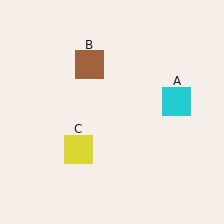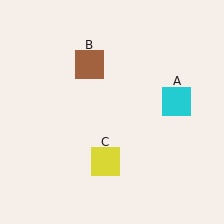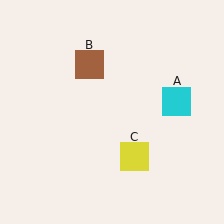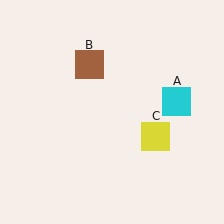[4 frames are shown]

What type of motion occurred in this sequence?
The yellow square (object C) rotated counterclockwise around the center of the scene.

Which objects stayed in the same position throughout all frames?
Cyan square (object A) and brown square (object B) remained stationary.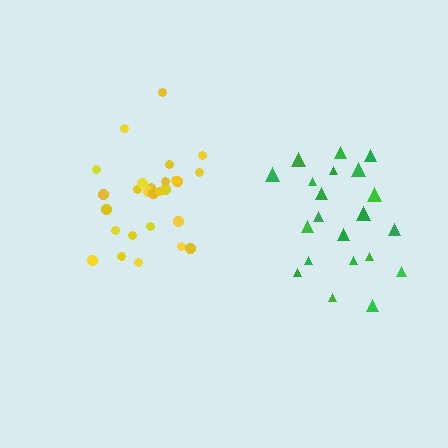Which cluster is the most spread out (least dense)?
Green.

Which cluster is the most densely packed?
Yellow.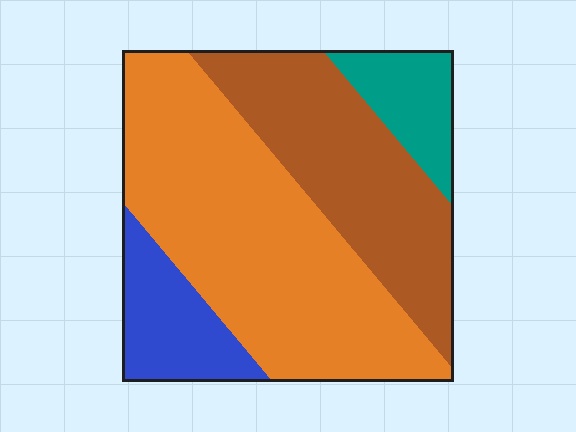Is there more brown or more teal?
Brown.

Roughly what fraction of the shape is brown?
Brown covers about 30% of the shape.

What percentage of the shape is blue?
Blue takes up about one eighth (1/8) of the shape.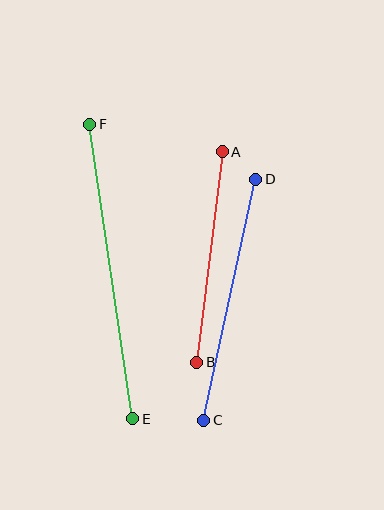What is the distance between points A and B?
The distance is approximately 212 pixels.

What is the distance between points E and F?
The distance is approximately 298 pixels.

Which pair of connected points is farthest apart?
Points E and F are farthest apart.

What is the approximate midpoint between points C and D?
The midpoint is at approximately (230, 300) pixels.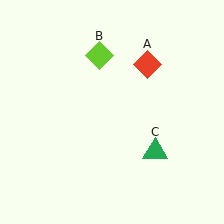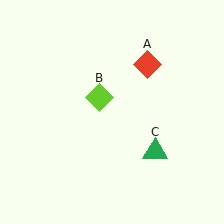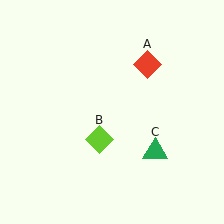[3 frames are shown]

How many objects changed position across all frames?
1 object changed position: lime diamond (object B).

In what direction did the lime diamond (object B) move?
The lime diamond (object B) moved down.